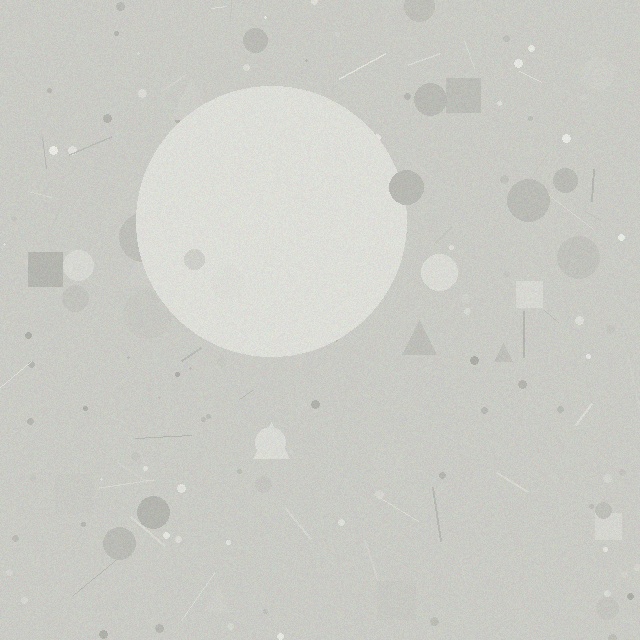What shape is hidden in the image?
A circle is hidden in the image.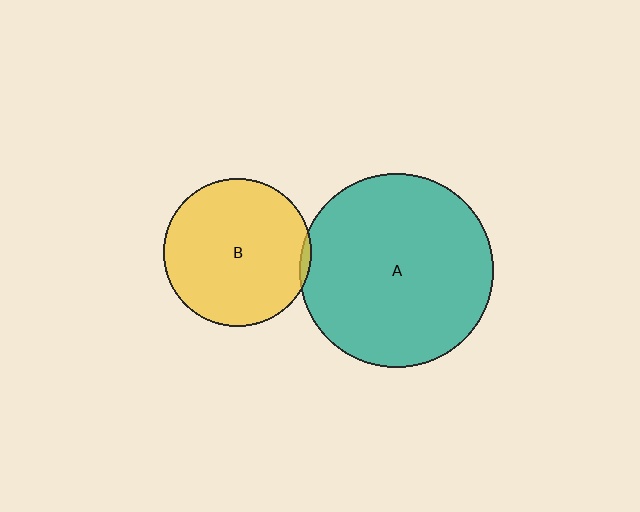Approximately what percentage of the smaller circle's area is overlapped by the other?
Approximately 5%.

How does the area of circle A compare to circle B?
Approximately 1.7 times.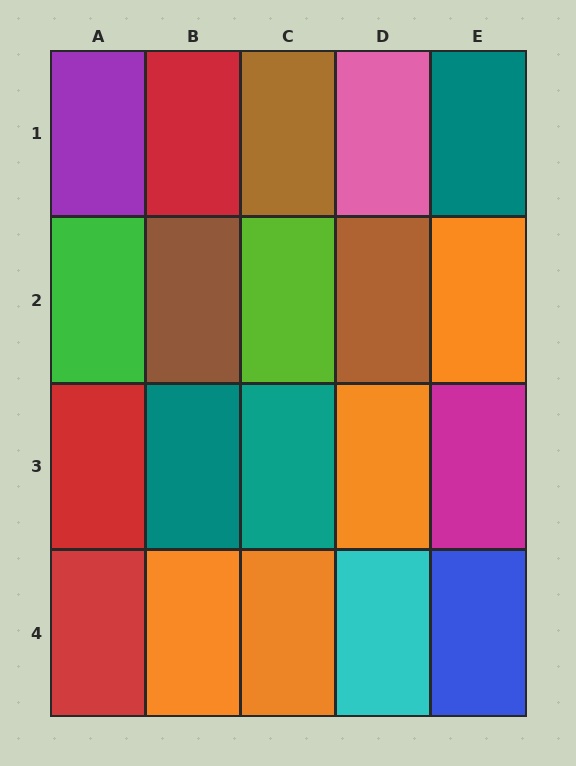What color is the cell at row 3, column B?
Teal.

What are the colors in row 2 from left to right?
Green, brown, lime, brown, orange.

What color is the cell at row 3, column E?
Magenta.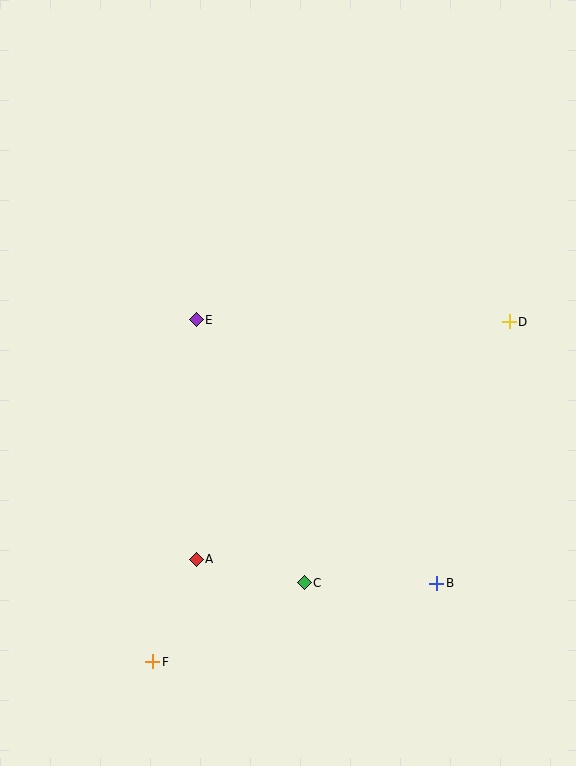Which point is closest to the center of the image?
Point E at (196, 320) is closest to the center.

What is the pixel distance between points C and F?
The distance between C and F is 171 pixels.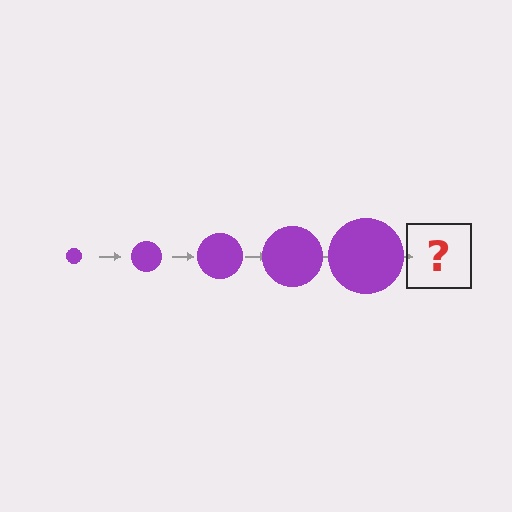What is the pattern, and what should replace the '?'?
The pattern is that the circle gets progressively larger each step. The '?' should be a purple circle, larger than the previous one.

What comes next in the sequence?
The next element should be a purple circle, larger than the previous one.